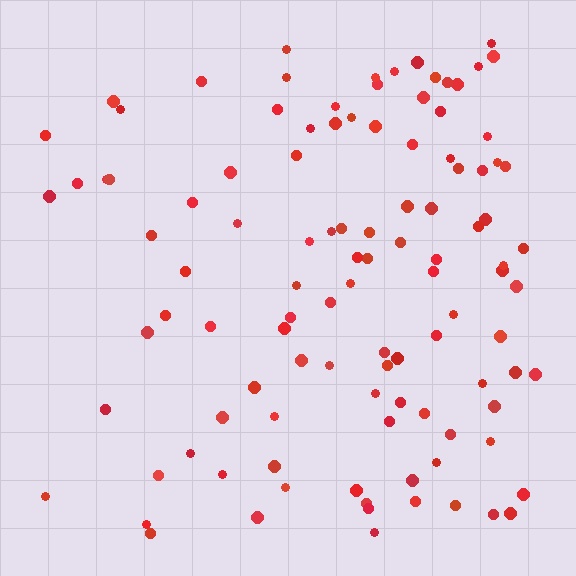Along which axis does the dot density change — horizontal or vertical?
Horizontal.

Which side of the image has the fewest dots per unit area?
The left.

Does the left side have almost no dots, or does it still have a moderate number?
Still a moderate number, just noticeably fewer than the right.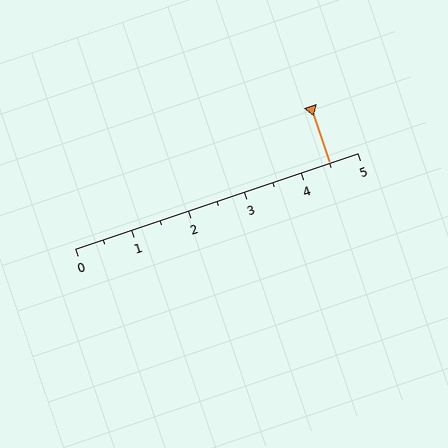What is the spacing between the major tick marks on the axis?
The major ticks are spaced 1 apart.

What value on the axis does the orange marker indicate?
The marker indicates approximately 4.5.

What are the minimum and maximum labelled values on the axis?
The axis runs from 0 to 5.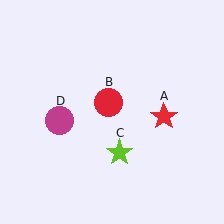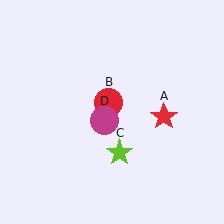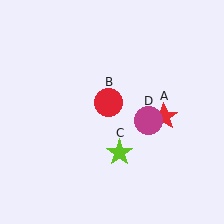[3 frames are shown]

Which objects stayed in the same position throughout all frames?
Red star (object A) and red circle (object B) and lime star (object C) remained stationary.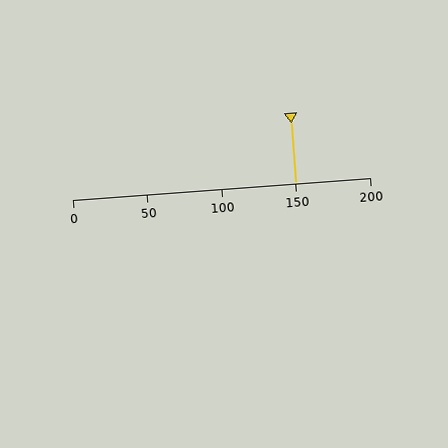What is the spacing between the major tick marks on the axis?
The major ticks are spaced 50 apart.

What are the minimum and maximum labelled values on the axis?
The axis runs from 0 to 200.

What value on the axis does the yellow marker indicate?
The marker indicates approximately 150.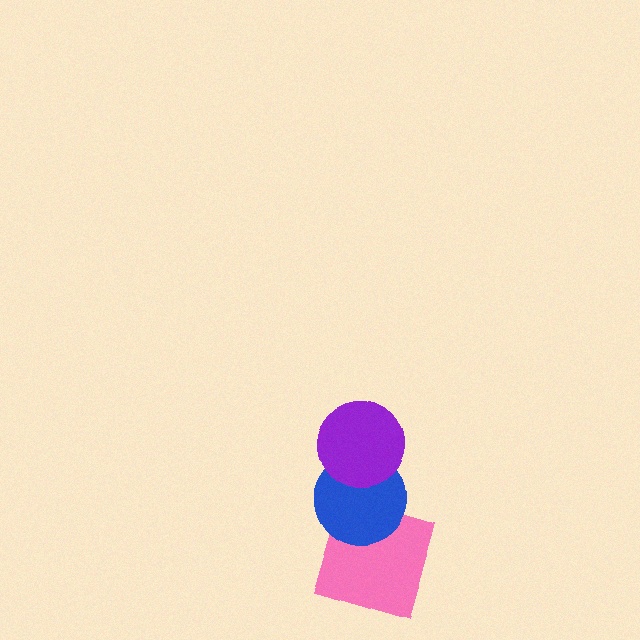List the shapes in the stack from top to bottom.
From top to bottom: the purple circle, the blue circle, the pink square.